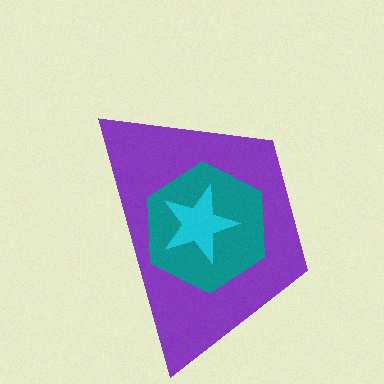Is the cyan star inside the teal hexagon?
Yes.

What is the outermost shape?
The purple trapezoid.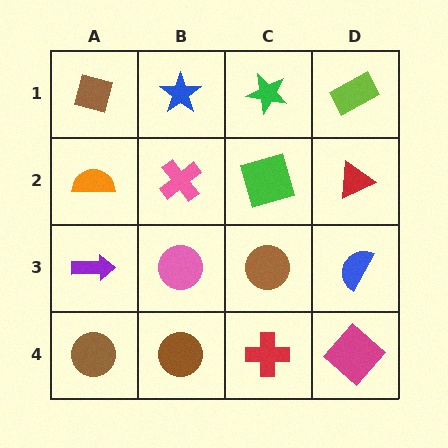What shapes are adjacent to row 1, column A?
An orange semicircle (row 2, column A), a blue star (row 1, column B).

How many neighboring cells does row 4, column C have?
3.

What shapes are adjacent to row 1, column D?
A red triangle (row 2, column D), a green star (row 1, column C).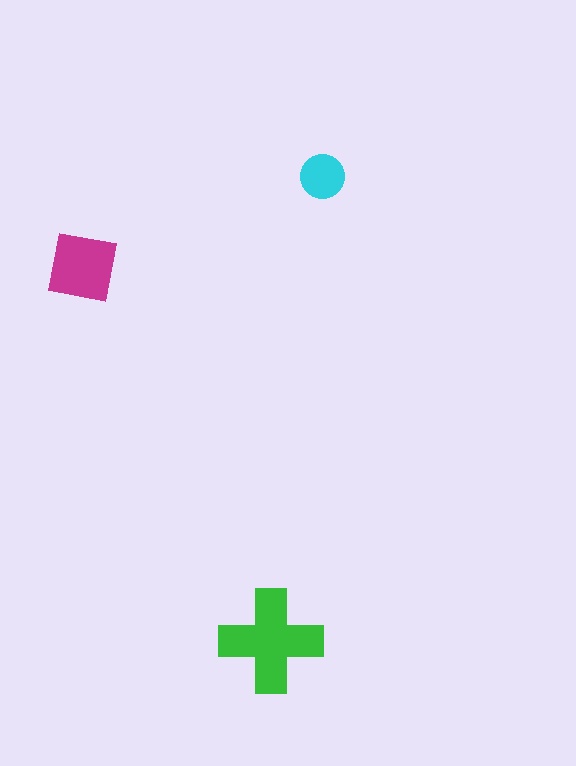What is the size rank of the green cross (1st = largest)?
1st.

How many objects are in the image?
There are 3 objects in the image.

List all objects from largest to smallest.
The green cross, the magenta square, the cyan circle.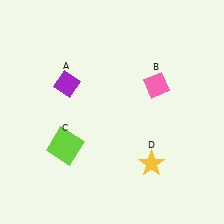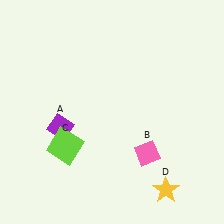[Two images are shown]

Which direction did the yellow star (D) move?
The yellow star (D) moved down.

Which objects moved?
The objects that moved are: the purple diamond (A), the pink diamond (B), the yellow star (D).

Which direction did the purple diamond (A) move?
The purple diamond (A) moved down.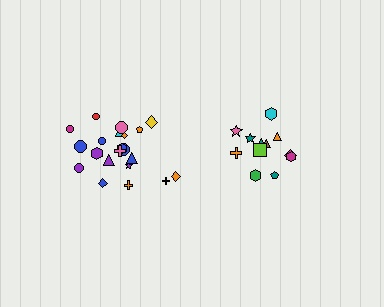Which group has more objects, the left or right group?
The left group.